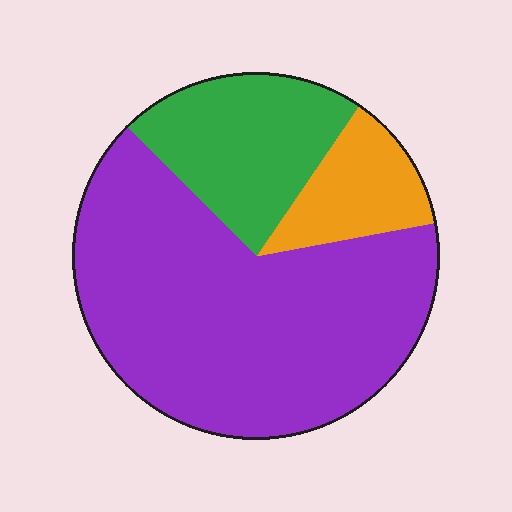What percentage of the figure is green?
Green takes up less than a quarter of the figure.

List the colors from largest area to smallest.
From largest to smallest: purple, green, orange.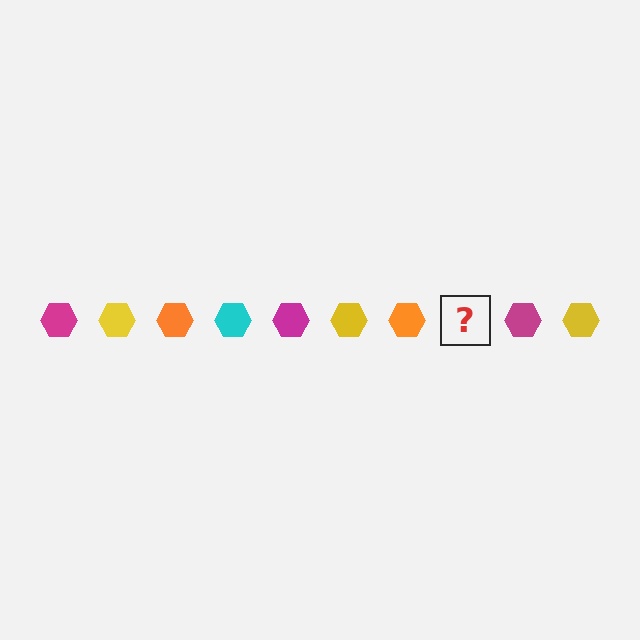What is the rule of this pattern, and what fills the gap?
The rule is that the pattern cycles through magenta, yellow, orange, cyan hexagons. The gap should be filled with a cyan hexagon.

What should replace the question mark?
The question mark should be replaced with a cyan hexagon.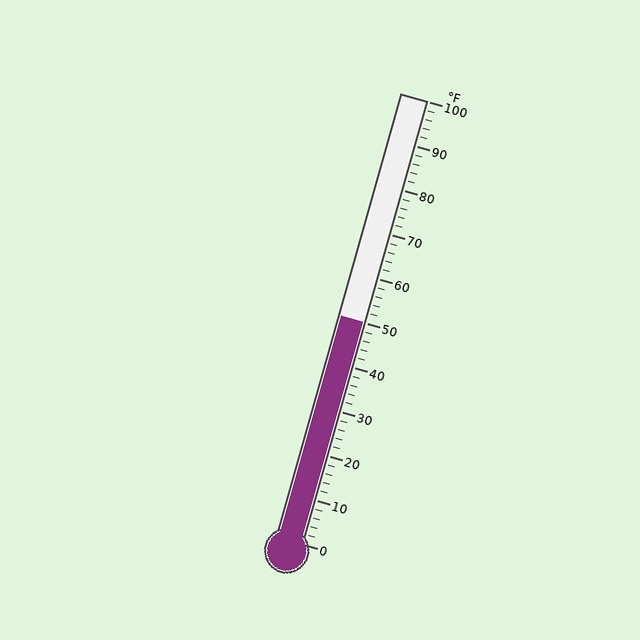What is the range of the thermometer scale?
The thermometer scale ranges from 0°F to 100°F.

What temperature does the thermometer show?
The thermometer shows approximately 50°F.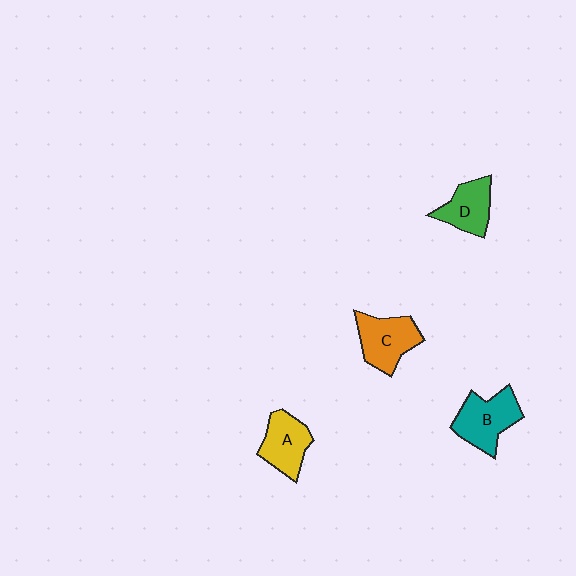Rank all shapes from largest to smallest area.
From largest to smallest: B (teal), C (orange), A (yellow), D (green).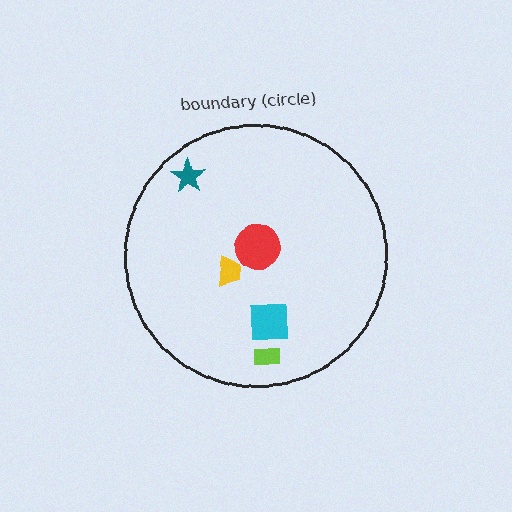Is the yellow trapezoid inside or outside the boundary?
Inside.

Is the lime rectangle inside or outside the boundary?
Inside.